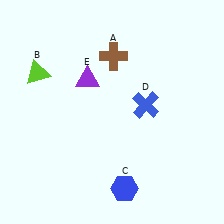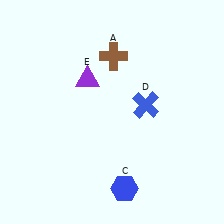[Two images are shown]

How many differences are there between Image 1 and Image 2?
There is 1 difference between the two images.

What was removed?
The lime triangle (B) was removed in Image 2.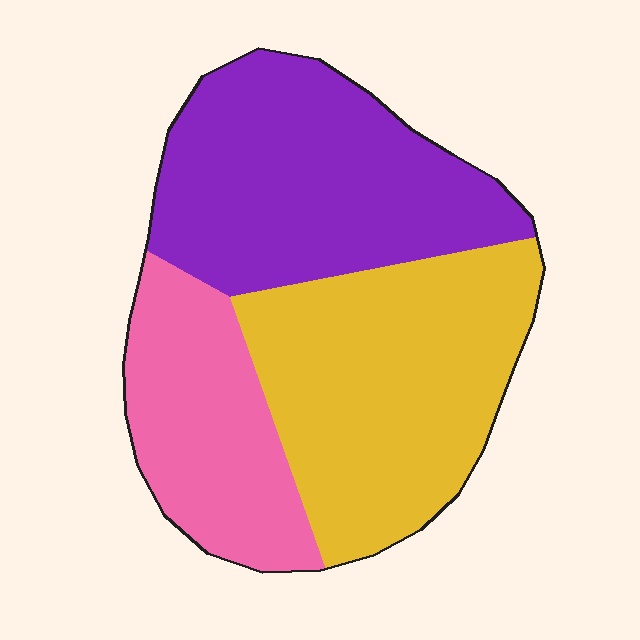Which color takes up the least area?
Pink, at roughly 25%.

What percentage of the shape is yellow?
Yellow takes up about two fifths (2/5) of the shape.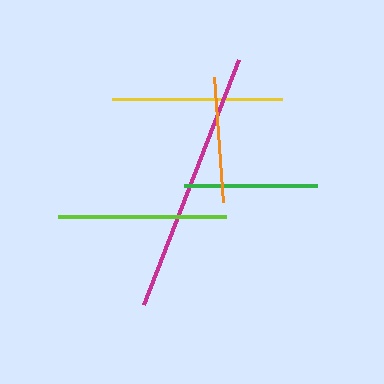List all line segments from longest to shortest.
From longest to shortest: magenta, yellow, lime, green, orange.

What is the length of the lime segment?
The lime segment is approximately 168 pixels long.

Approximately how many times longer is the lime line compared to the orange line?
The lime line is approximately 1.3 times the length of the orange line.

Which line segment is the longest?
The magenta line is the longest at approximately 263 pixels.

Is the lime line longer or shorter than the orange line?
The lime line is longer than the orange line.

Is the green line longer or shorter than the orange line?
The green line is longer than the orange line.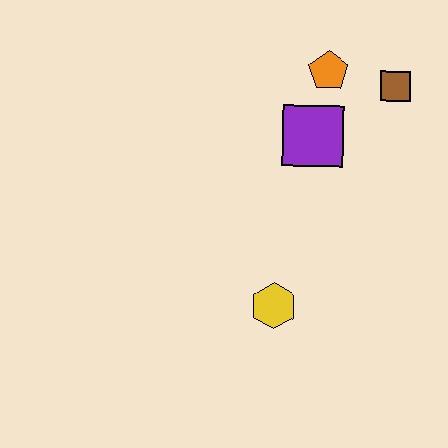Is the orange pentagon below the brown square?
No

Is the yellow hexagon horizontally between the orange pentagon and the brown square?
No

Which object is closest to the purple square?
The orange pentagon is closest to the purple square.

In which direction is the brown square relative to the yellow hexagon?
The brown square is above the yellow hexagon.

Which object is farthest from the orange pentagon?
The yellow hexagon is farthest from the orange pentagon.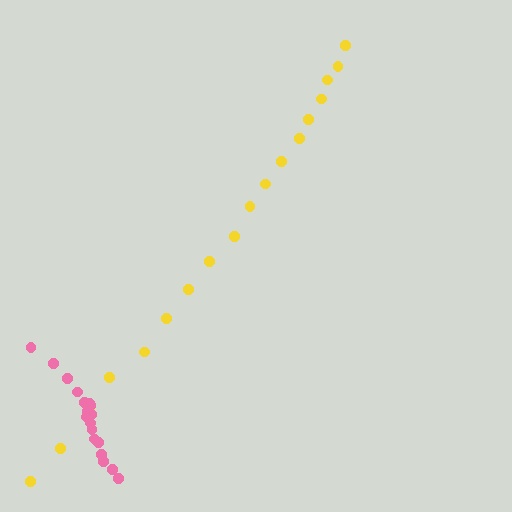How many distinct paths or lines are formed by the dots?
There are 2 distinct paths.